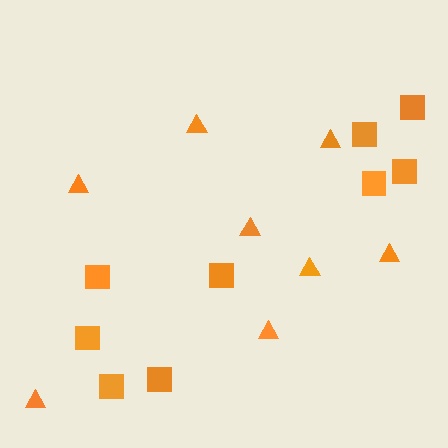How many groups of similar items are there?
There are 2 groups: one group of triangles (8) and one group of squares (9).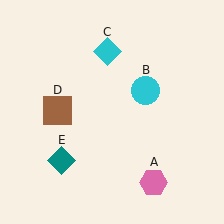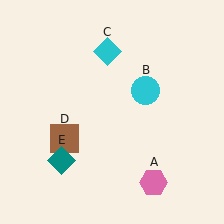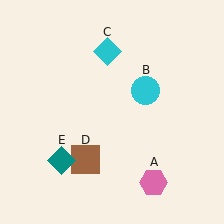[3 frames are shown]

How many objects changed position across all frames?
1 object changed position: brown square (object D).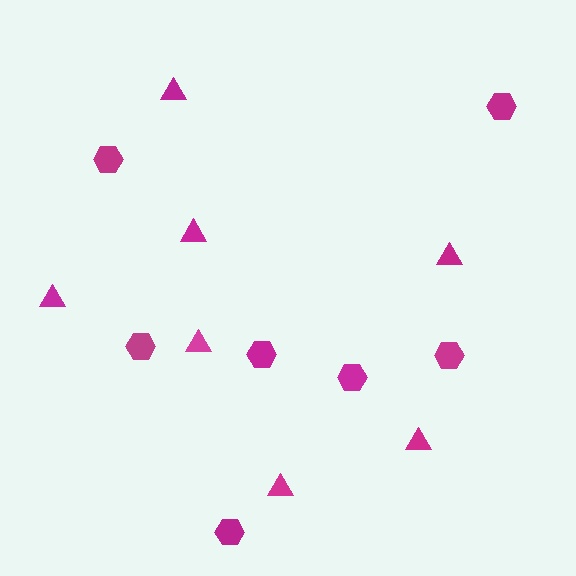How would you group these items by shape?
There are 2 groups: one group of hexagons (7) and one group of triangles (7).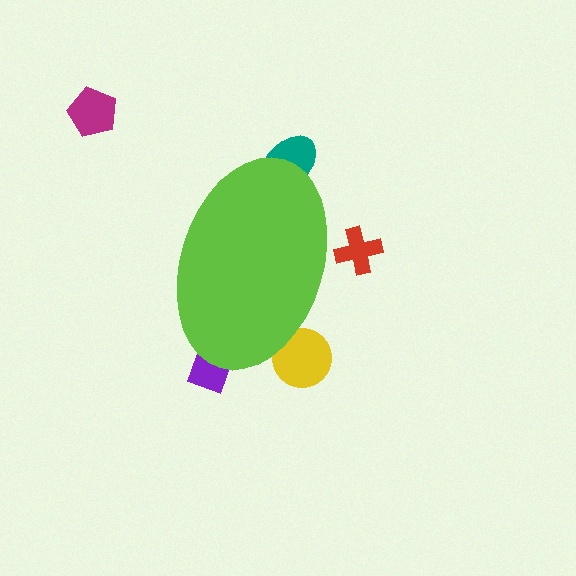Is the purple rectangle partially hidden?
Yes, the purple rectangle is partially hidden behind the lime ellipse.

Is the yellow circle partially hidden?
Yes, the yellow circle is partially hidden behind the lime ellipse.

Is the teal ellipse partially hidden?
Yes, the teal ellipse is partially hidden behind the lime ellipse.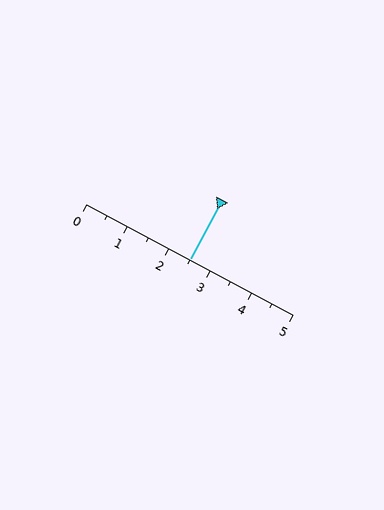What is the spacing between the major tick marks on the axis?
The major ticks are spaced 1 apart.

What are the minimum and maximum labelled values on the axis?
The axis runs from 0 to 5.